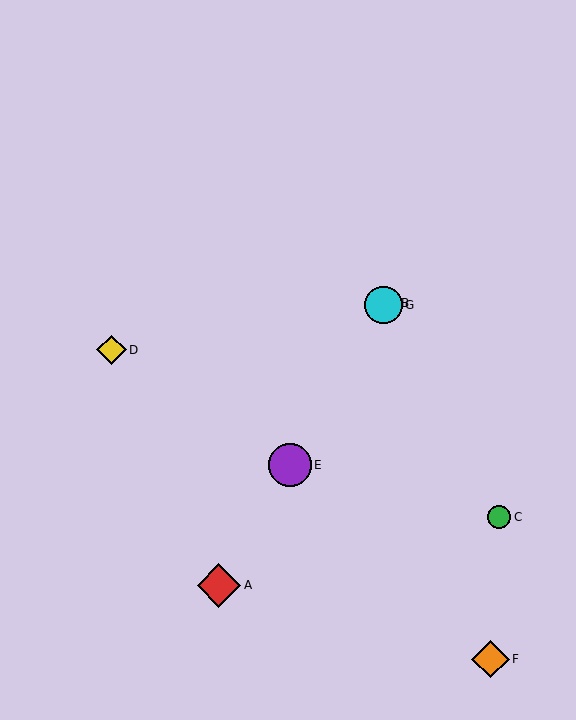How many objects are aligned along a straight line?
4 objects (A, B, E, G) are aligned along a straight line.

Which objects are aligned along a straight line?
Objects A, B, E, G are aligned along a straight line.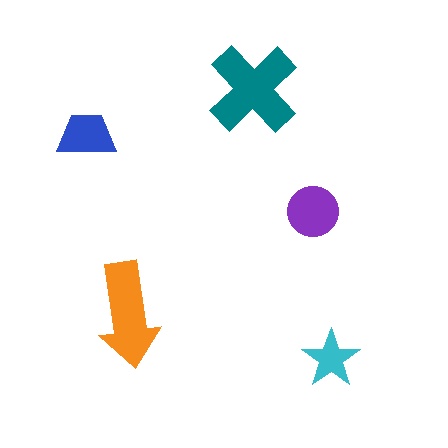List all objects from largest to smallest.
The teal cross, the orange arrow, the purple circle, the blue trapezoid, the cyan star.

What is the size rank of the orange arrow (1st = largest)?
2nd.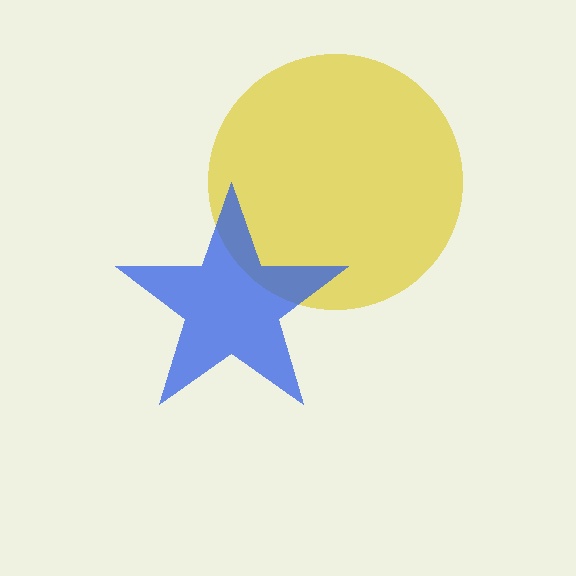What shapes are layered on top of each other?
The layered shapes are: a yellow circle, a blue star.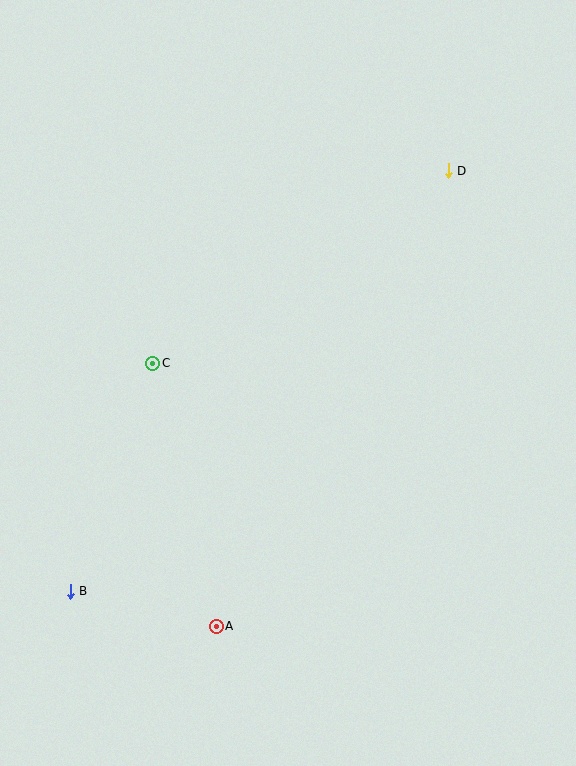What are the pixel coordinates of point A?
Point A is at (216, 626).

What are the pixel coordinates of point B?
Point B is at (70, 591).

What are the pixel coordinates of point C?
Point C is at (153, 363).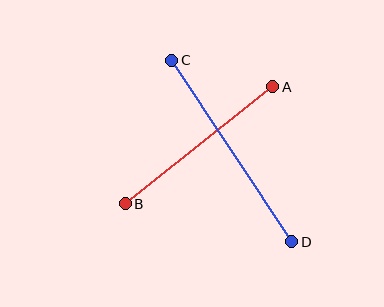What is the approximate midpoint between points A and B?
The midpoint is at approximately (199, 145) pixels.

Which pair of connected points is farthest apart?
Points C and D are farthest apart.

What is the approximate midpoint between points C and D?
The midpoint is at approximately (232, 151) pixels.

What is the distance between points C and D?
The distance is approximately 218 pixels.